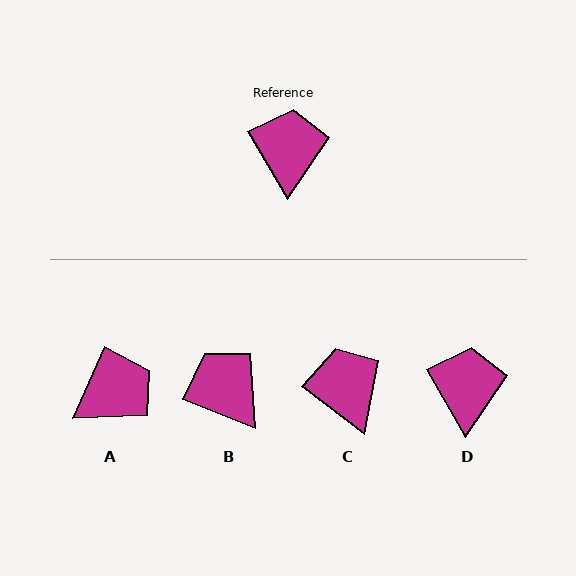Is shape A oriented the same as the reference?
No, it is off by about 54 degrees.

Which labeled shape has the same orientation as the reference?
D.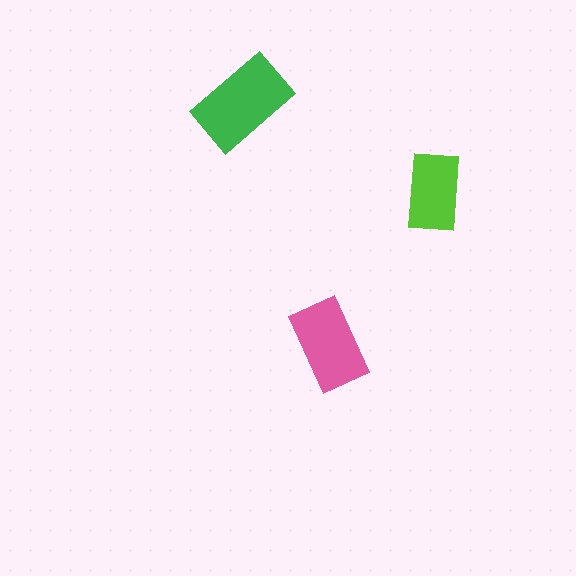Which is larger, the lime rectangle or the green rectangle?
The green one.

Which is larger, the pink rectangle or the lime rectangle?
The pink one.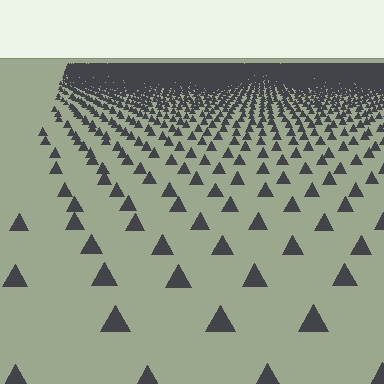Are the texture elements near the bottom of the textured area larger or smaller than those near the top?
Larger. Near the bottom, elements are closer to the viewer and appear at a bigger on-screen size.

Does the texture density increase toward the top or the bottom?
Density increases toward the top.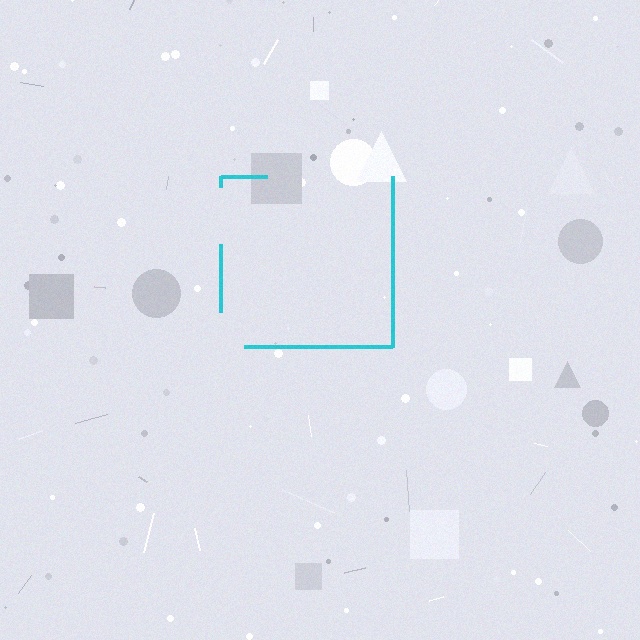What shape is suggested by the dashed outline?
The dashed outline suggests a square.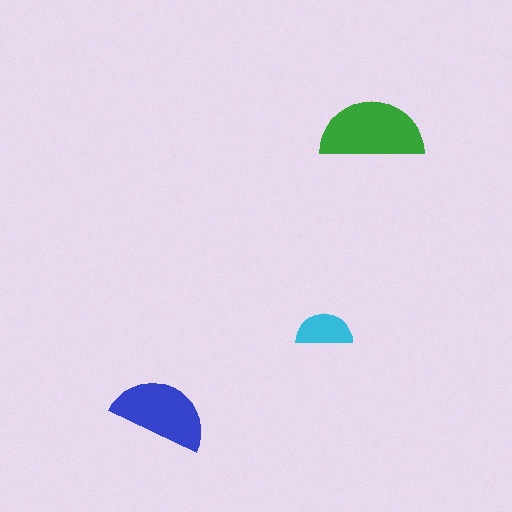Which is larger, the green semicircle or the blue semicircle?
The green one.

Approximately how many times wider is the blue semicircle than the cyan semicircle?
About 1.5 times wider.